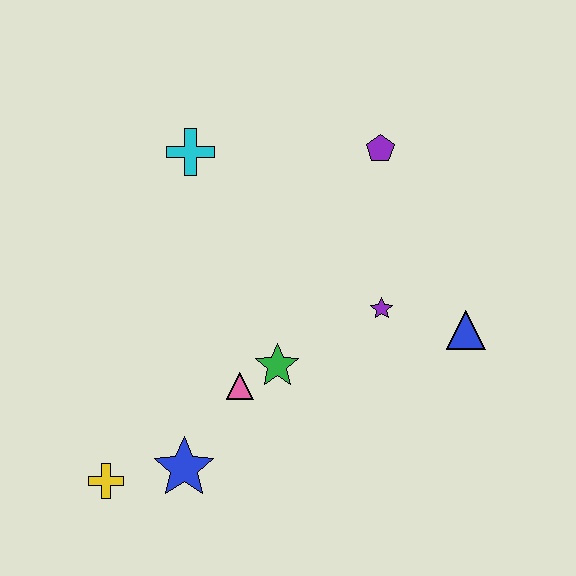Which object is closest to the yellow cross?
The blue star is closest to the yellow cross.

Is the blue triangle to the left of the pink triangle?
No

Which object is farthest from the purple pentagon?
The yellow cross is farthest from the purple pentagon.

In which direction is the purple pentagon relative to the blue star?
The purple pentagon is above the blue star.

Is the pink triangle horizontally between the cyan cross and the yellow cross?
No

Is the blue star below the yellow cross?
No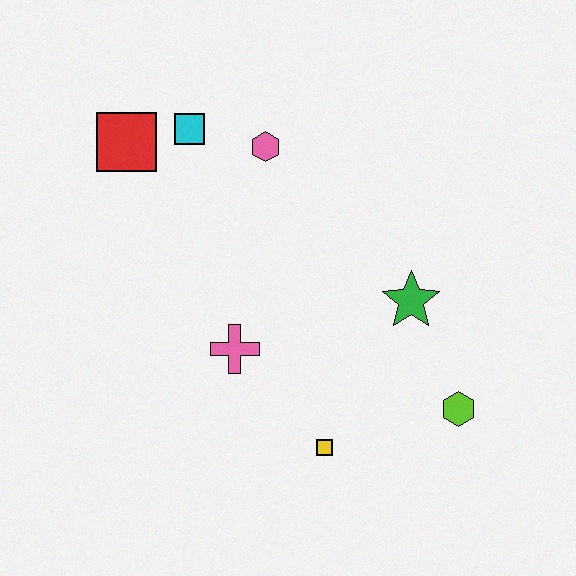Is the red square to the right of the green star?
No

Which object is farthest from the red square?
The lime hexagon is farthest from the red square.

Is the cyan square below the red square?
No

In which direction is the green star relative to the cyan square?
The green star is to the right of the cyan square.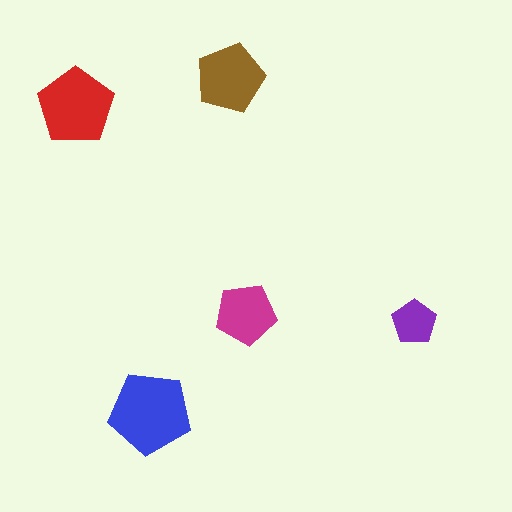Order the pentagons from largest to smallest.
the blue one, the red one, the brown one, the magenta one, the purple one.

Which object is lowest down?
The blue pentagon is bottommost.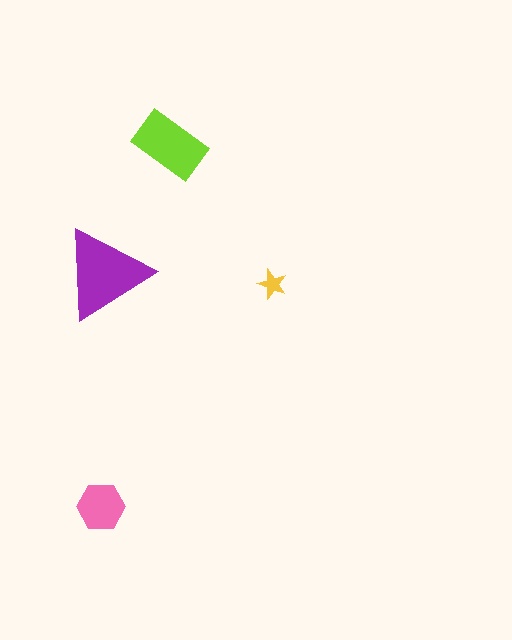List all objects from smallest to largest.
The yellow star, the pink hexagon, the lime rectangle, the purple triangle.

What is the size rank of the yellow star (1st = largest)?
4th.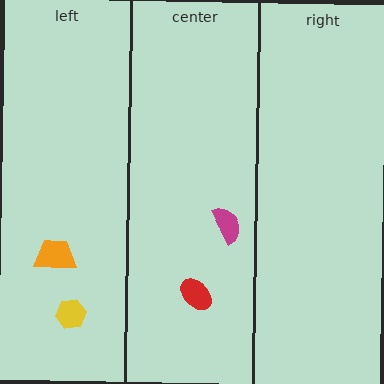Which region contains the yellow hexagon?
The left region.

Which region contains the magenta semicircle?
The center region.